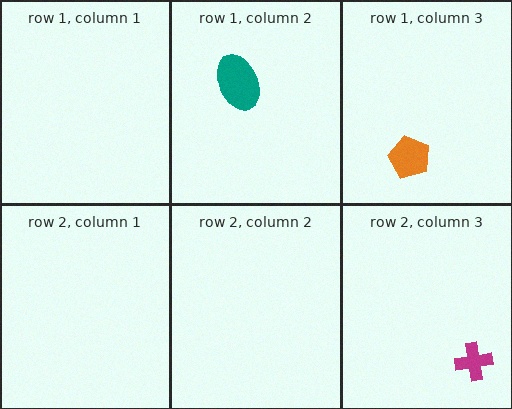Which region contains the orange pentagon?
The row 1, column 3 region.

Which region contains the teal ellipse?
The row 1, column 2 region.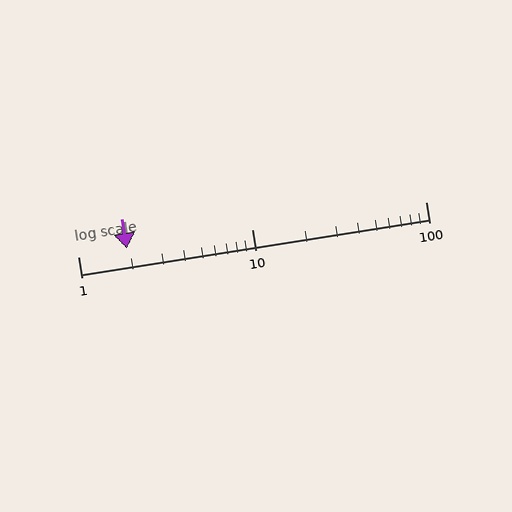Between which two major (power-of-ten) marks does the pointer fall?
The pointer is between 1 and 10.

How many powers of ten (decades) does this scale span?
The scale spans 2 decades, from 1 to 100.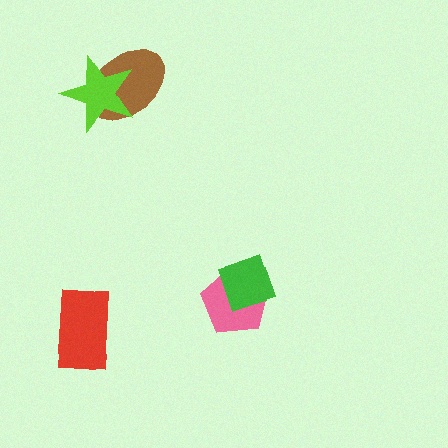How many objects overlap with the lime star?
1 object overlaps with the lime star.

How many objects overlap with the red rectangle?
0 objects overlap with the red rectangle.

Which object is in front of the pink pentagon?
The green diamond is in front of the pink pentagon.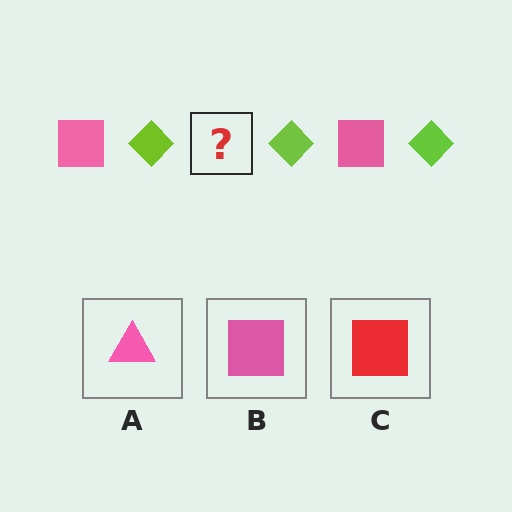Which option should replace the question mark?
Option B.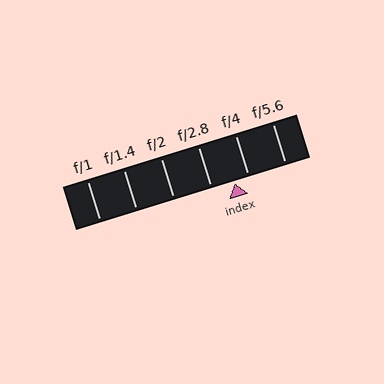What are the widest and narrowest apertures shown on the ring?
The widest aperture shown is f/1 and the narrowest is f/5.6.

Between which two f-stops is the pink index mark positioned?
The index mark is between f/2.8 and f/4.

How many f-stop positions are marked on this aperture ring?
There are 6 f-stop positions marked.